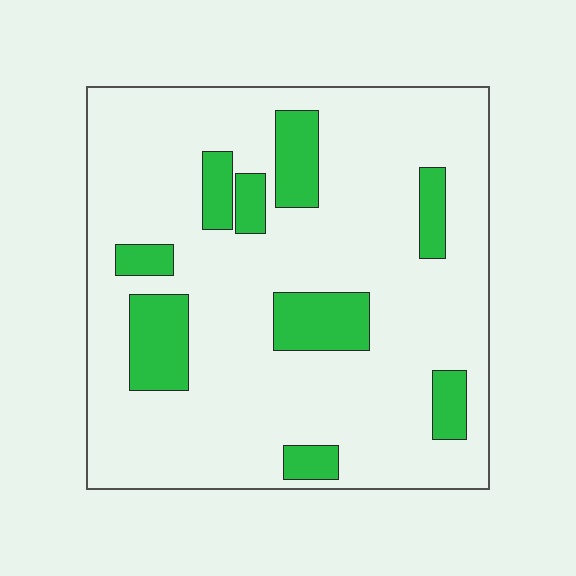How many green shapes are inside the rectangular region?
9.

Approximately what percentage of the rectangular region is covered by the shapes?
Approximately 20%.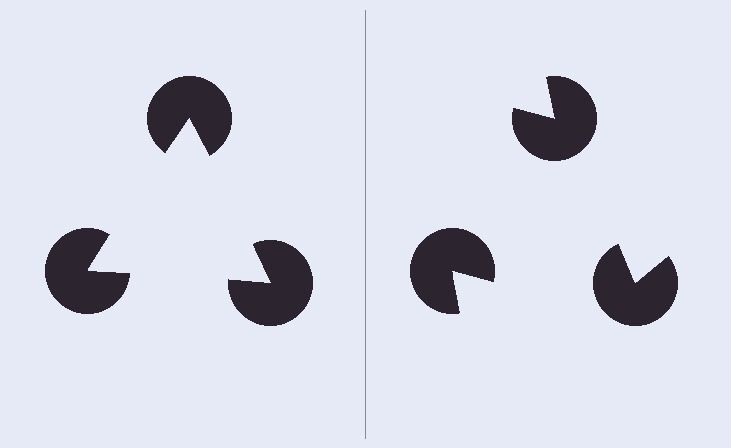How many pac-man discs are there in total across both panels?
6 — 3 on each side.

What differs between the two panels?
The pac-man discs are positioned identically on both sides; only the wedge orientations differ. On the left they align to a triangle; on the right they are misaligned.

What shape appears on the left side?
An illusory triangle.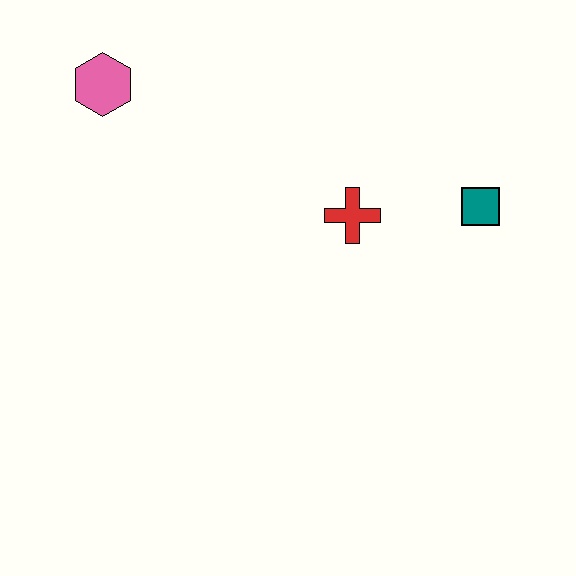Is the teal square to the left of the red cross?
No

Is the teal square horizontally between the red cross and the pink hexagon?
No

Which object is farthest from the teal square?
The pink hexagon is farthest from the teal square.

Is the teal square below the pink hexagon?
Yes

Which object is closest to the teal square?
The red cross is closest to the teal square.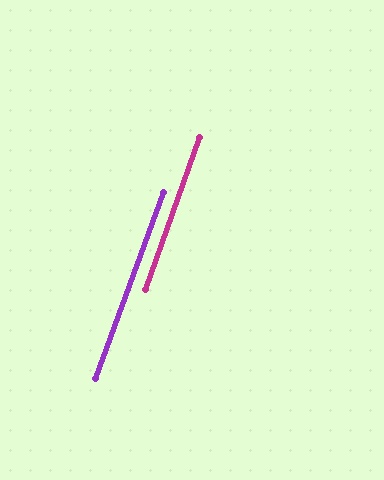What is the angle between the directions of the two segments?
Approximately 1 degree.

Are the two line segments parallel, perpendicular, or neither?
Parallel — their directions differ by only 0.5°.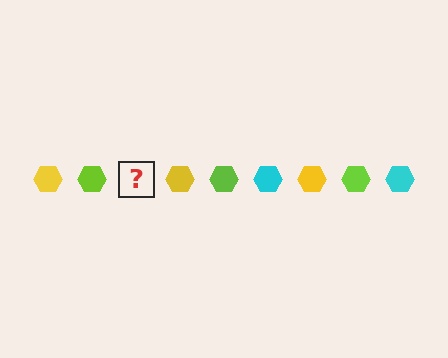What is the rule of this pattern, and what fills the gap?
The rule is that the pattern cycles through yellow, lime, cyan hexagons. The gap should be filled with a cyan hexagon.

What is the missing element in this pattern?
The missing element is a cyan hexagon.